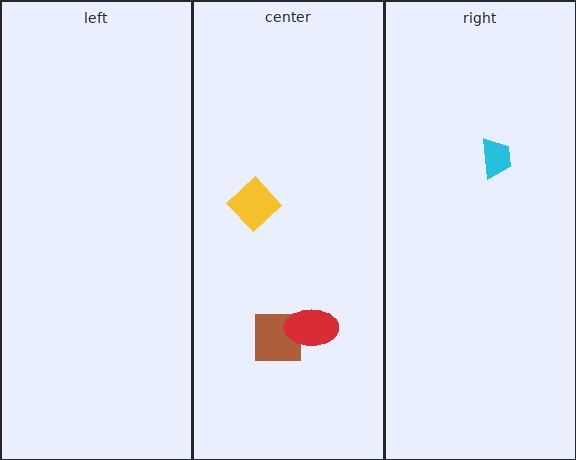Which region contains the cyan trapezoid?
The right region.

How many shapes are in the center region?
3.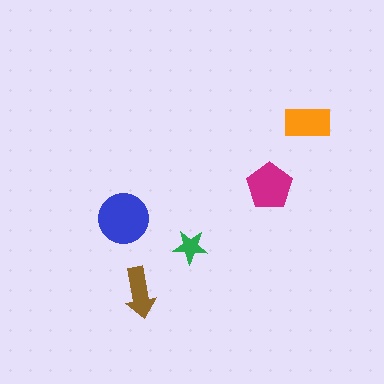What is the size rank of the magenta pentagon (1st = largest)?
2nd.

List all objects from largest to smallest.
The blue circle, the magenta pentagon, the orange rectangle, the brown arrow, the green star.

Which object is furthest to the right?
The orange rectangle is rightmost.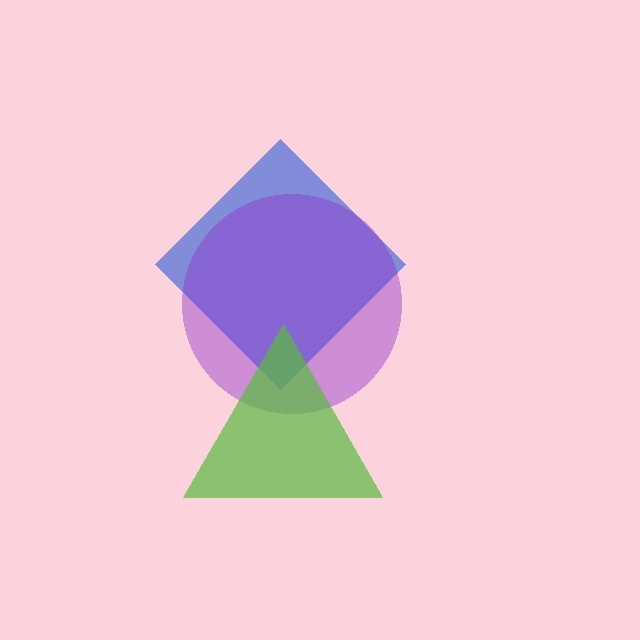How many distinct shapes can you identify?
There are 3 distinct shapes: a blue diamond, a purple circle, a lime triangle.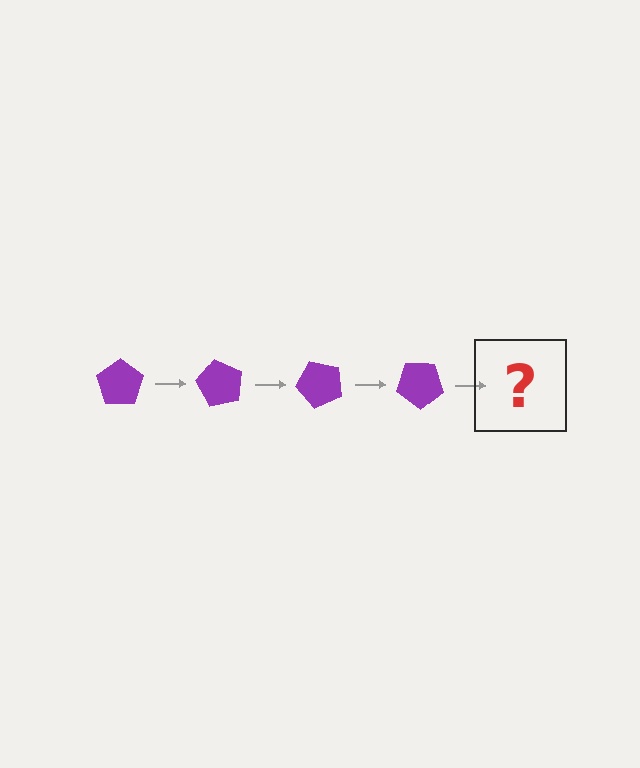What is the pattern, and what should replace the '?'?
The pattern is that the pentagon rotates 60 degrees each step. The '?' should be a purple pentagon rotated 240 degrees.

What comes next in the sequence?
The next element should be a purple pentagon rotated 240 degrees.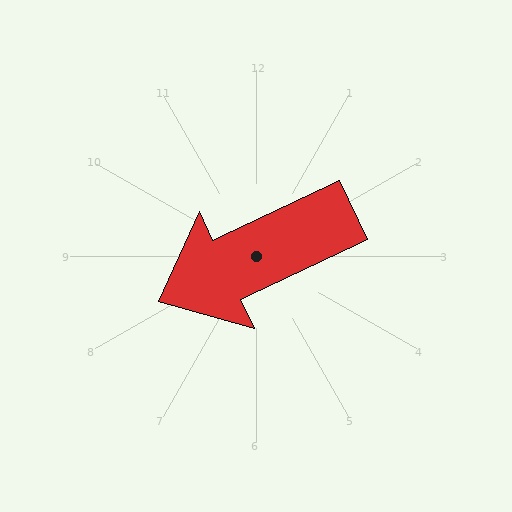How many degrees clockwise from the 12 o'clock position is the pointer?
Approximately 245 degrees.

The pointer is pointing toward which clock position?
Roughly 8 o'clock.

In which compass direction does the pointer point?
Southwest.